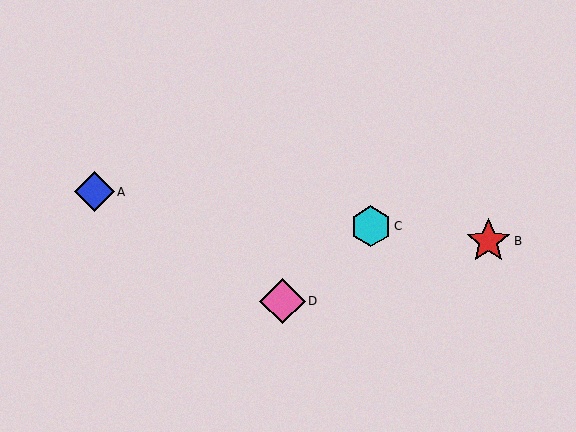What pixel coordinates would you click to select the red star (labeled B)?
Click at (488, 241) to select the red star B.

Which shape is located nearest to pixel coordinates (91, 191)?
The blue diamond (labeled A) at (94, 192) is nearest to that location.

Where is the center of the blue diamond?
The center of the blue diamond is at (94, 192).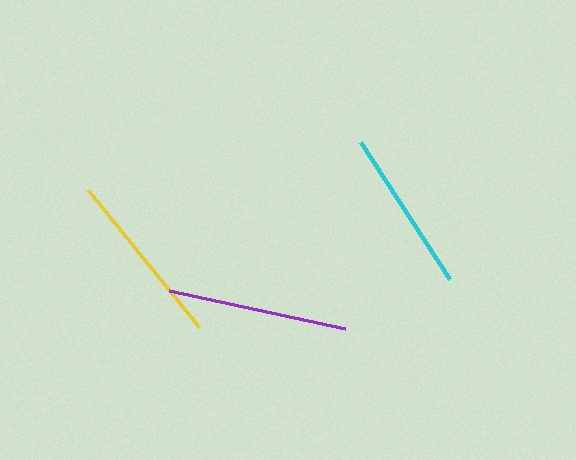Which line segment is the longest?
The purple line is the longest at approximately 180 pixels.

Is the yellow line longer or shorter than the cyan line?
The yellow line is longer than the cyan line.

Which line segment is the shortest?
The cyan line is the shortest at approximately 163 pixels.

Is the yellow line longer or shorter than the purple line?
The purple line is longer than the yellow line.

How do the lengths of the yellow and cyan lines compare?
The yellow and cyan lines are approximately the same length.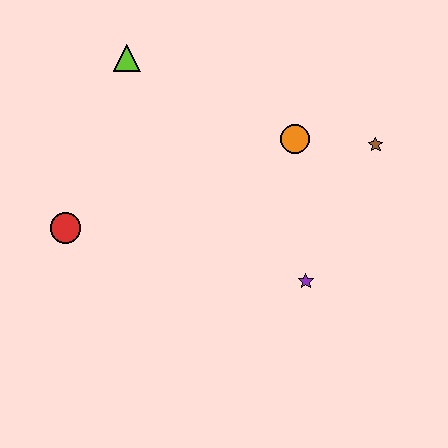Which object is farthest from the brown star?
The red circle is farthest from the brown star.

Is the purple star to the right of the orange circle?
Yes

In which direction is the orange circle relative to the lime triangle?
The orange circle is to the right of the lime triangle.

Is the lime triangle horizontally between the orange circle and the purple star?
No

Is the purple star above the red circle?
No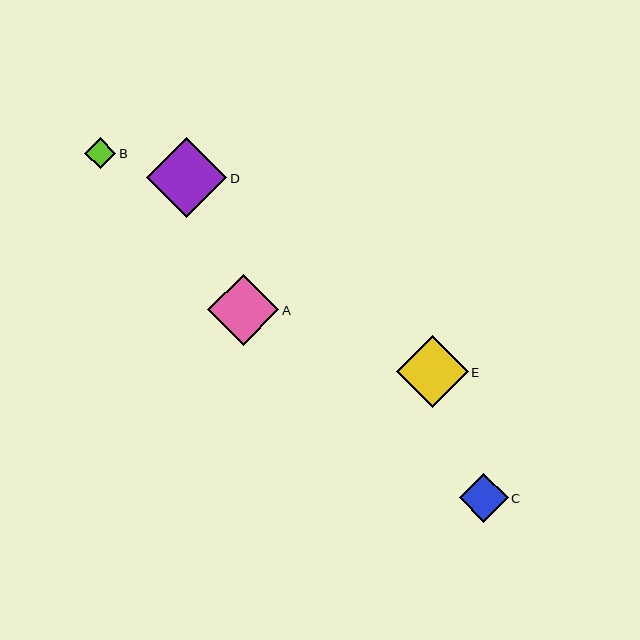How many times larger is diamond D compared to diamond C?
Diamond D is approximately 1.6 times the size of diamond C.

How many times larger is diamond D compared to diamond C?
Diamond D is approximately 1.6 times the size of diamond C.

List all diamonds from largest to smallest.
From largest to smallest: D, E, A, C, B.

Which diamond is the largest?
Diamond D is the largest with a size of approximately 80 pixels.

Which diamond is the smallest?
Diamond B is the smallest with a size of approximately 31 pixels.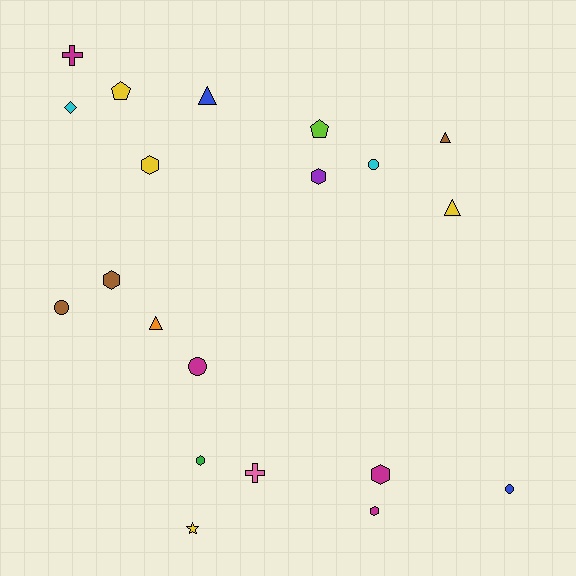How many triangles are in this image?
There are 4 triangles.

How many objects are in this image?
There are 20 objects.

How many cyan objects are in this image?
There are 2 cyan objects.